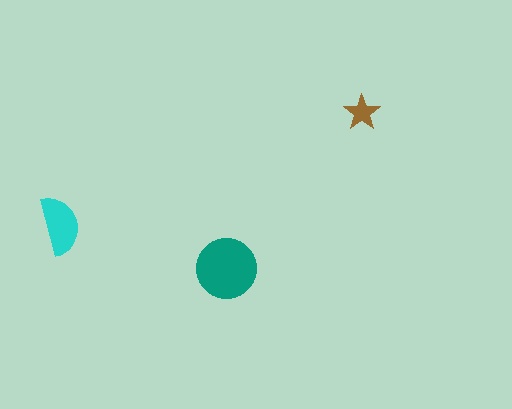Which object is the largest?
The teal circle.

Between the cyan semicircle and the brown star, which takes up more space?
The cyan semicircle.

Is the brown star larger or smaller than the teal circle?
Smaller.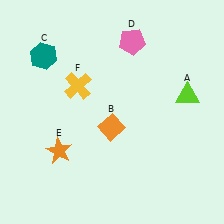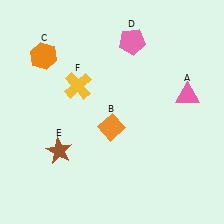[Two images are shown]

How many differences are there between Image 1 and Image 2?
There are 3 differences between the two images.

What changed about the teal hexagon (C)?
In Image 1, C is teal. In Image 2, it changed to orange.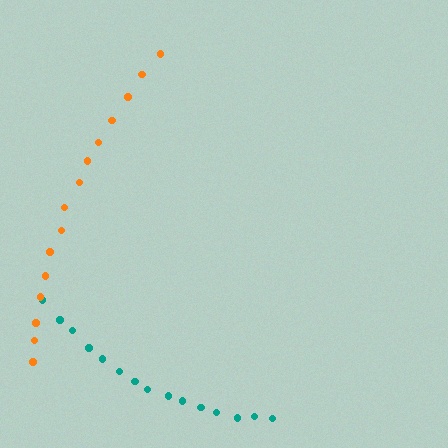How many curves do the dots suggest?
There are 2 distinct paths.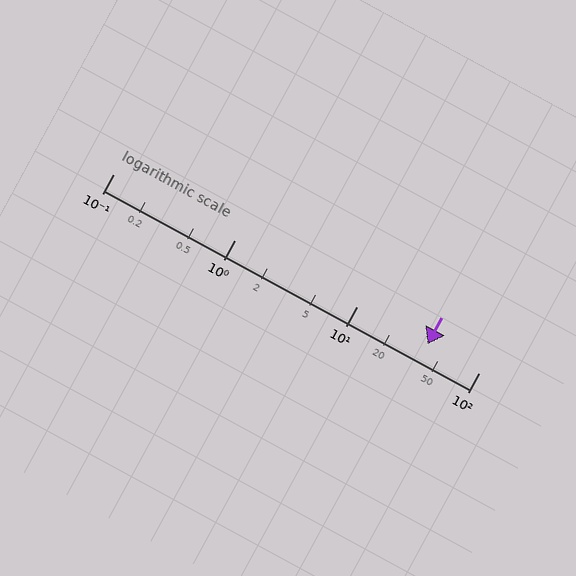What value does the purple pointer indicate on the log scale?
The pointer indicates approximately 38.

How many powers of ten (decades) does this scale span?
The scale spans 3 decades, from 0.1 to 100.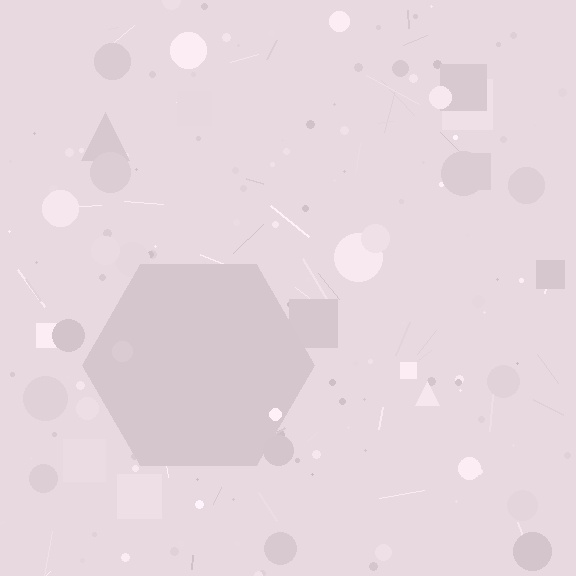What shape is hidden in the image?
A hexagon is hidden in the image.